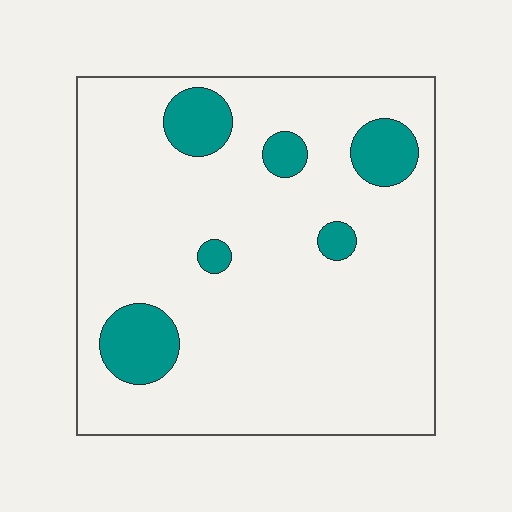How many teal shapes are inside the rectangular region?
6.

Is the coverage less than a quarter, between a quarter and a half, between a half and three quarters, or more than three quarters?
Less than a quarter.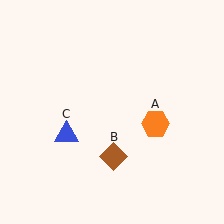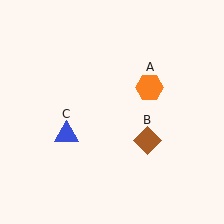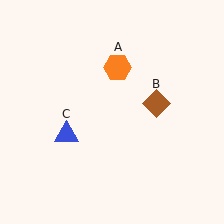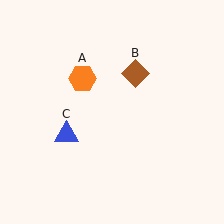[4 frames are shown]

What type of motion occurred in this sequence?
The orange hexagon (object A), brown diamond (object B) rotated counterclockwise around the center of the scene.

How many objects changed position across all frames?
2 objects changed position: orange hexagon (object A), brown diamond (object B).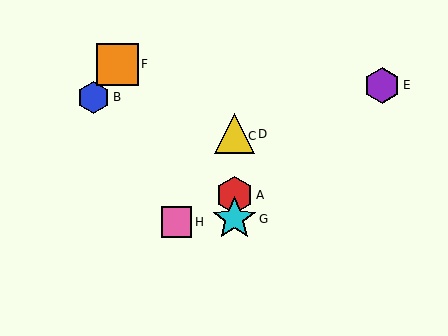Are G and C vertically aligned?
Yes, both are at x≈234.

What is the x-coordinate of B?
Object B is at x≈94.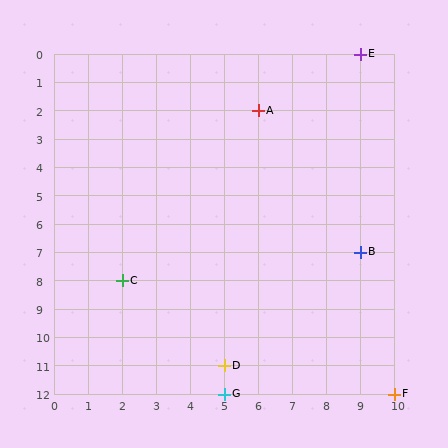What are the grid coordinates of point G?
Point G is at grid coordinates (5, 12).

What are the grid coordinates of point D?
Point D is at grid coordinates (5, 11).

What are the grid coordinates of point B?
Point B is at grid coordinates (9, 7).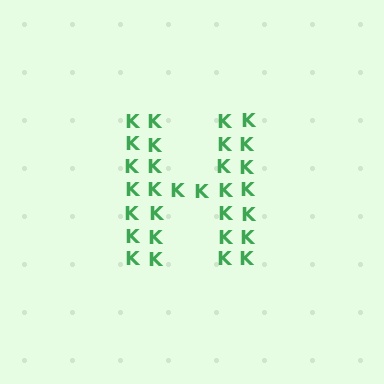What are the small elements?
The small elements are letter K's.